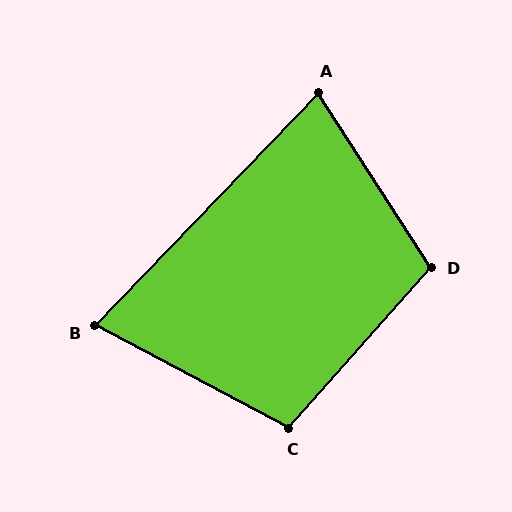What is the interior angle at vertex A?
Approximately 76 degrees (acute).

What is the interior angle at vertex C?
Approximately 104 degrees (obtuse).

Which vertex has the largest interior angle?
D, at approximately 106 degrees.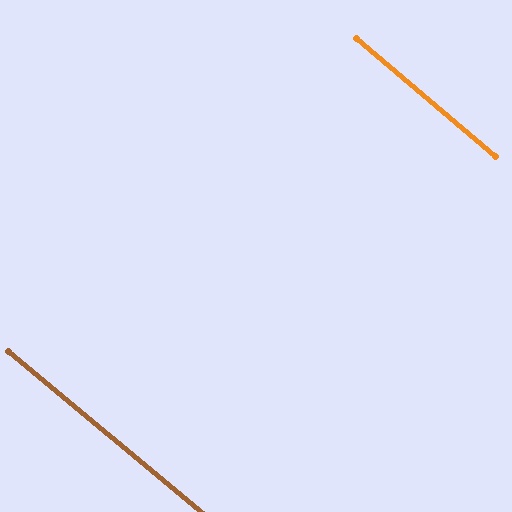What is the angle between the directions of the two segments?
Approximately 0 degrees.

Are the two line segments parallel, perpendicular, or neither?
Parallel — their directions differ by only 0.2°.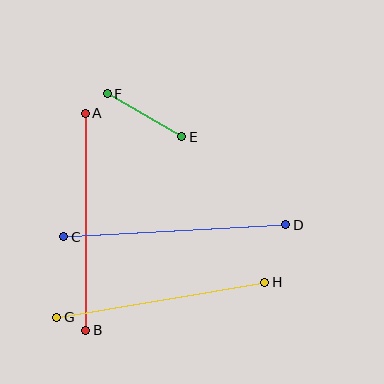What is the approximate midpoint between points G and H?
The midpoint is at approximately (161, 300) pixels.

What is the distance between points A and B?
The distance is approximately 217 pixels.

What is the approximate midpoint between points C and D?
The midpoint is at approximately (175, 231) pixels.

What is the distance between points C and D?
The distance is approximately 222 pixels.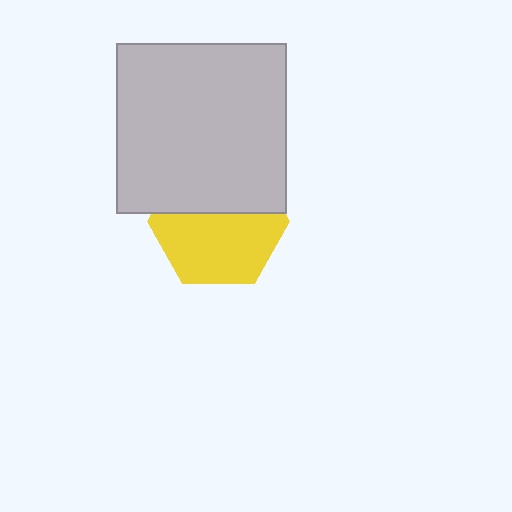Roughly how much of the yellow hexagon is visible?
About half of it is visible (roughly 58%).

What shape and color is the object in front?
The object in front is a light gray square.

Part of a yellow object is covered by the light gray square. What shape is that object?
It is a hexagon.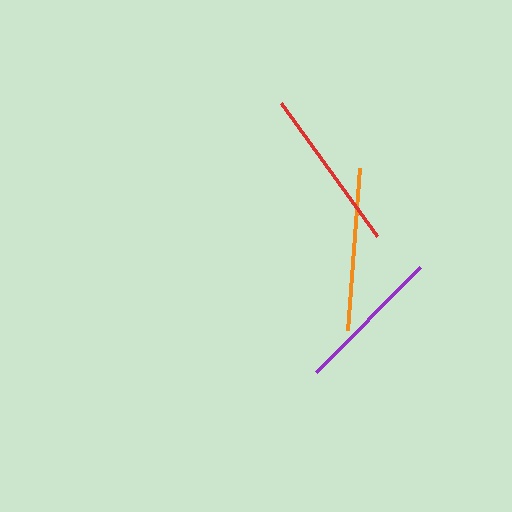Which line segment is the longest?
The red line is the longest at approximately 164 pixels.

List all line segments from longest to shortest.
From longest to shortest: red, orange, purple.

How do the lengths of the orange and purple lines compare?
The orange and purple lines are approximately the same length.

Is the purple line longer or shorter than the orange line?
The orange line is longer than the purple line.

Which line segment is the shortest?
The purple line is the shortest at approximately 148 pixels.